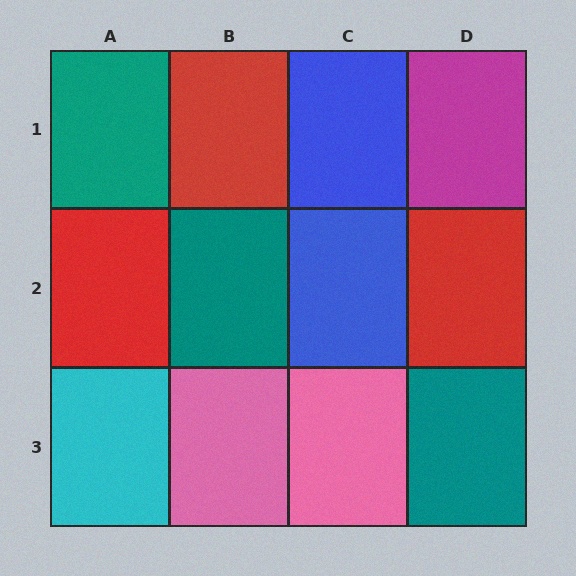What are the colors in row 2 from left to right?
Red, teal, blue, red.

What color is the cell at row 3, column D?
Teal.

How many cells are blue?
2 cells are blue.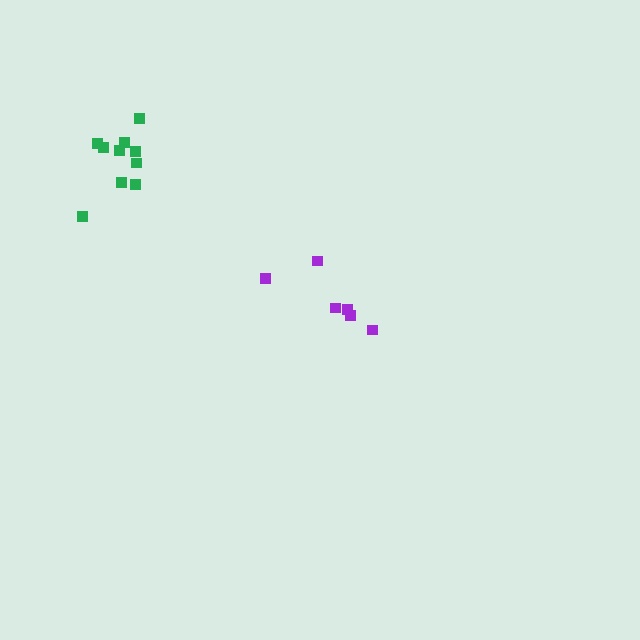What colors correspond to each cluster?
The clusters are colored: purple, green.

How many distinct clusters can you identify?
There are 2 distinct clusters.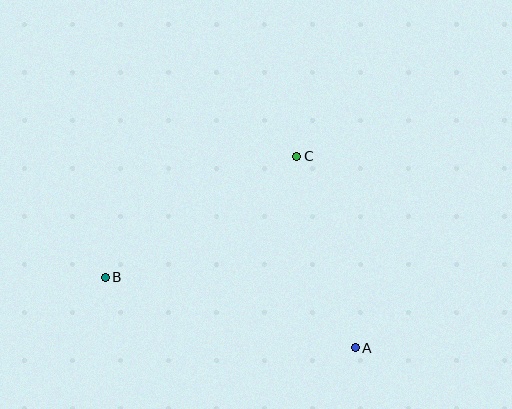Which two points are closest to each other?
Points A and C are closest to each other.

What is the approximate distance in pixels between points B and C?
The distance between B and C is approximately 227 pixels.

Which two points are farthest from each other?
Points A and B are farthest from each other.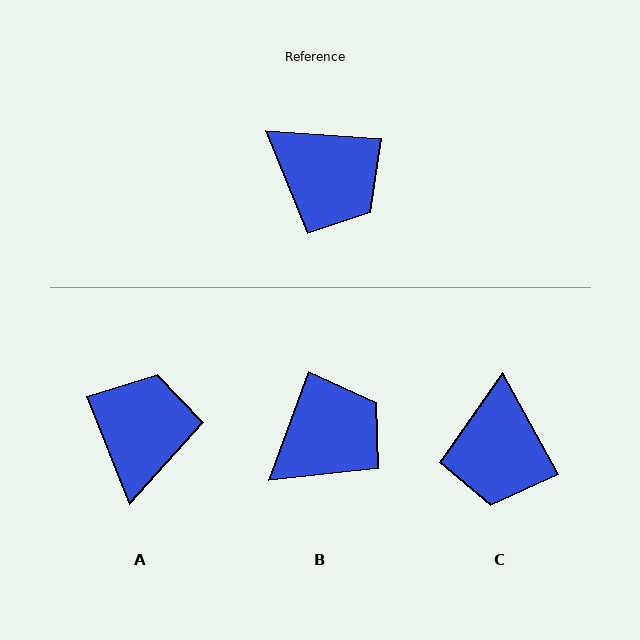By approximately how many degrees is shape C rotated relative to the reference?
Approximately 58 degrees clockwise.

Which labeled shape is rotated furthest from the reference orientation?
A, about 115 degrees away.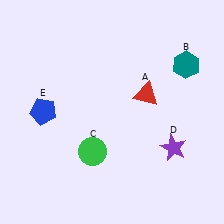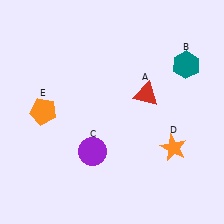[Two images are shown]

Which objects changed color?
C changed from green to purple. D changed from purple to orange. E changed from blue to orange.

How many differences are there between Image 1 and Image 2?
There are 3 differences between the two images.